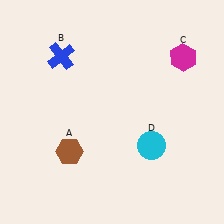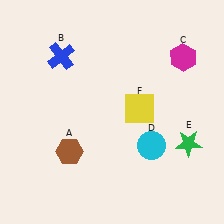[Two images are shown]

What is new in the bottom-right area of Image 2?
A green star (E) was added in the bottom-right area of Image 2.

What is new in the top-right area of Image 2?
A yellow square (F) was added in the top-right area of Image 2.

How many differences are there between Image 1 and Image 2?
There are 2 differences between the two images.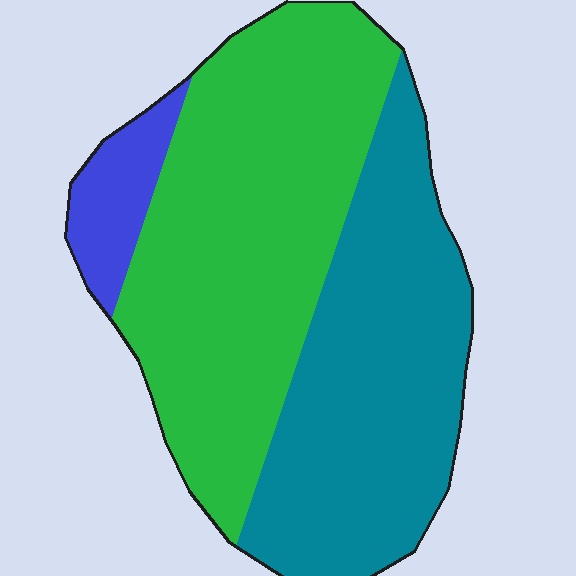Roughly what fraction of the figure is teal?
Teal takes up about two fifths (2/5) of the figure.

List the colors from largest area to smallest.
From largest to smallest: green, teal, blue.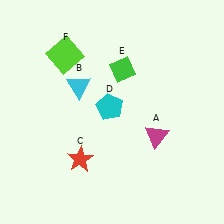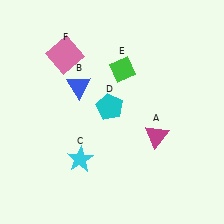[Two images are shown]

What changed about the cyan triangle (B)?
In Image 1, B is cyan. In Image 2, it changed to blue.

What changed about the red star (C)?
In Image 1, C is red. In Image 2, it changed to cyan.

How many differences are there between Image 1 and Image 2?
There are 3 differences between the two images.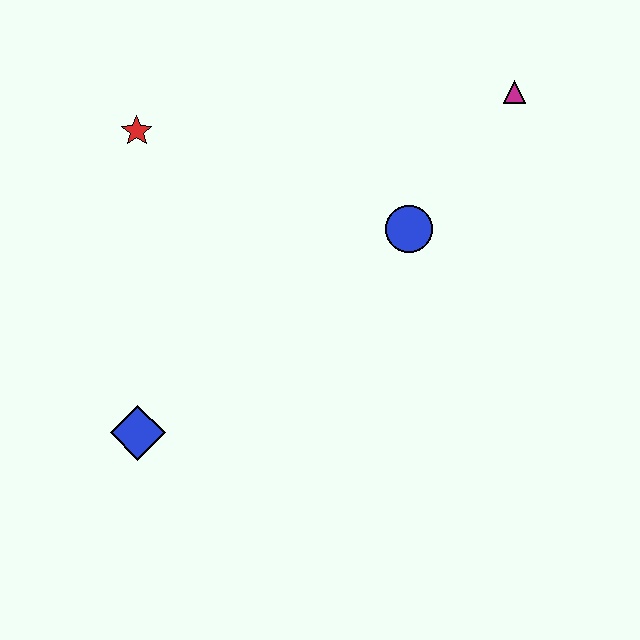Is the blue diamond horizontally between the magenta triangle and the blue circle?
No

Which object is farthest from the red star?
The magenta triangle is farthest from the red star.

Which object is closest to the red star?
The blue circle is closest to the red star.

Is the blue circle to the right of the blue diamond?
Yes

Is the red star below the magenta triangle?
Yes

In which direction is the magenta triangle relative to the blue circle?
The magenta triangle is above the blue circle.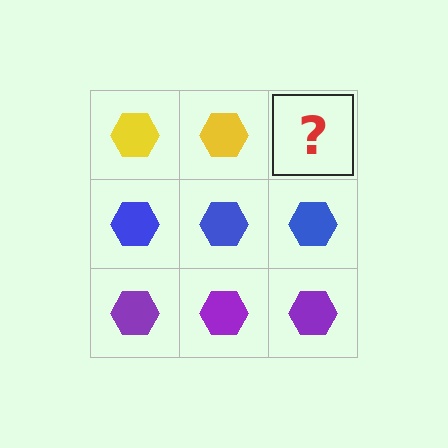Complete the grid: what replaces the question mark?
The question mark should be replaced with a yellow hexagon.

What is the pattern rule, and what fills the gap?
The rule is that each row has a consistent color. The gap should be filled with a yellow hexagon.